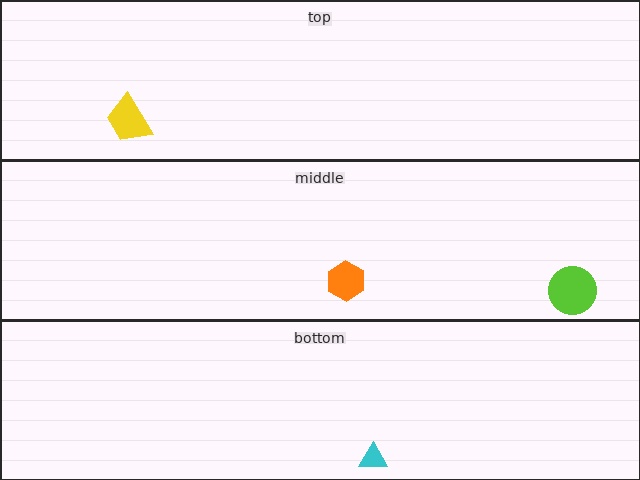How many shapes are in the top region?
1.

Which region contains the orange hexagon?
The middle region.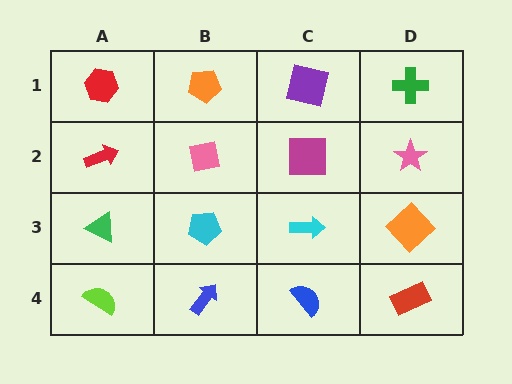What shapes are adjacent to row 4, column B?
A cyan pentagon (row 3, column B), a lime semicircle (row 4, column A), a blue semicircle (row 4, column C).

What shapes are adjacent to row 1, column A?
A red arrow (row 2, column A), an orange pentagon (row 1, column B).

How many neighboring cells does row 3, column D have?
3.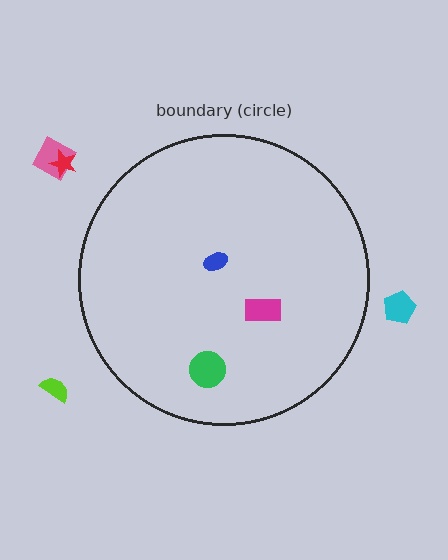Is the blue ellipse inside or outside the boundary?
Inside.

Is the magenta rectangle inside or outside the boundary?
Inside.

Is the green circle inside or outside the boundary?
Inside.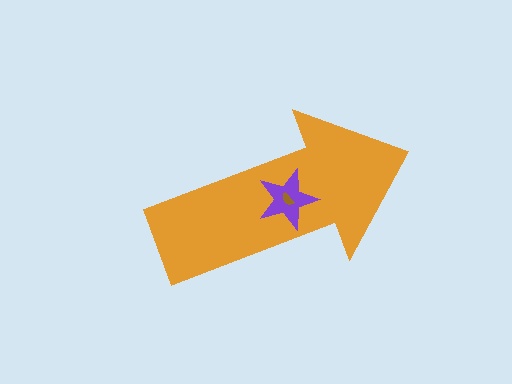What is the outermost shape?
The orange arrow.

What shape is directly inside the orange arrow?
The purple star.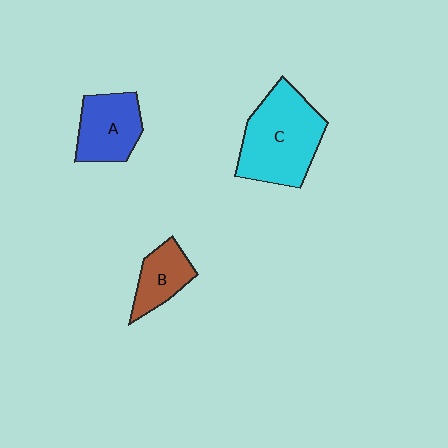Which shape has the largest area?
Shape C (cyan).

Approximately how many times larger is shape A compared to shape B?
Approximately 1.4 times.